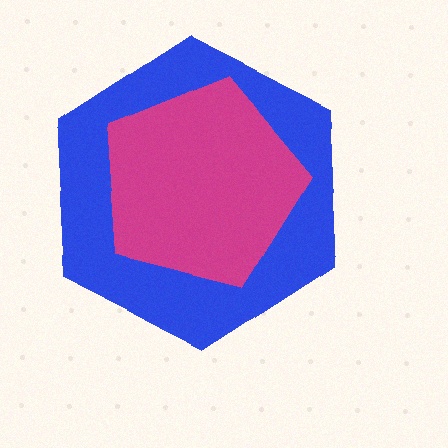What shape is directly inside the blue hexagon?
The magenta pentagon.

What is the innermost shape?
The magenta pentagon.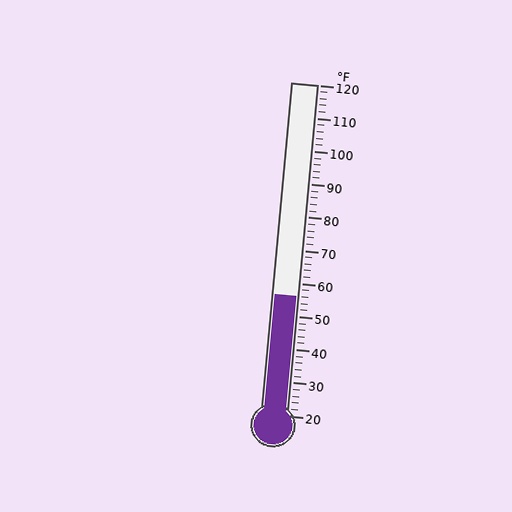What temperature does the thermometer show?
The thermometer shows approximately 56°F.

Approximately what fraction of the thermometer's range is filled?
The thermometer is filled to approximately 35% of its range.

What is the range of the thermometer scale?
The thermometer scale ranges from 20°F to 120°F.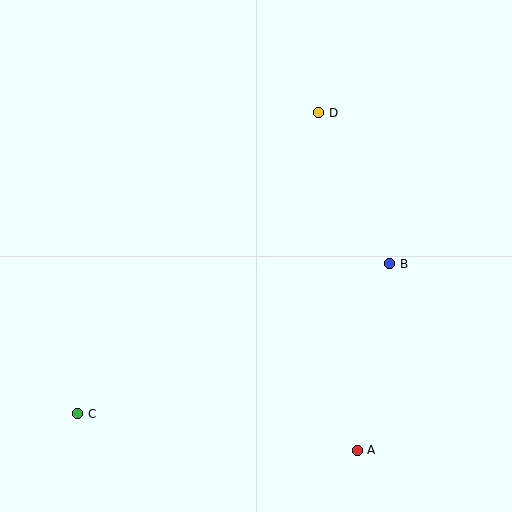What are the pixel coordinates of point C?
Point C is at (78, 414).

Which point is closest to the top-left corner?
Point D is closest to the top-left corner.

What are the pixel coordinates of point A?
Point A is at (357, 450).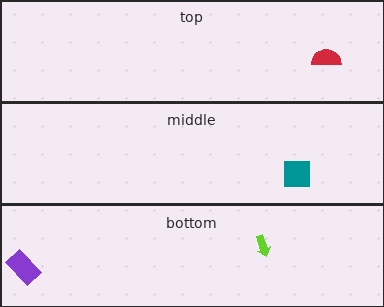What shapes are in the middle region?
The teal square.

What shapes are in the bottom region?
The purple rectangle, the lime arrow.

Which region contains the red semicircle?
The top region.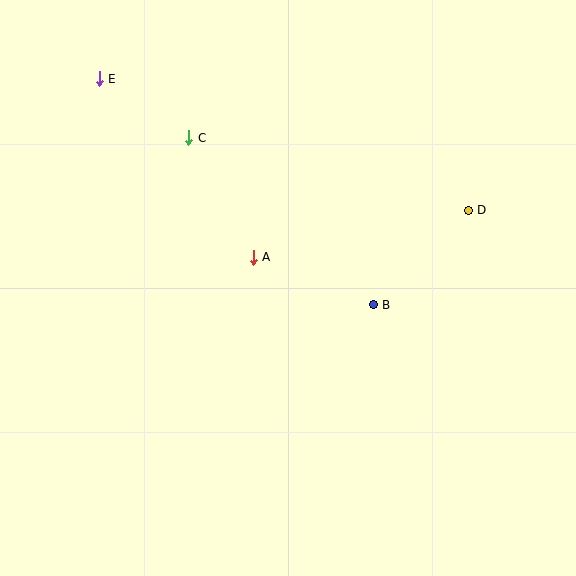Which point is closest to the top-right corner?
Point D is closest to the top-right corner.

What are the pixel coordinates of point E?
Point E is at (99, 79).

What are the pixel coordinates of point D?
Point D is at (468, 210).